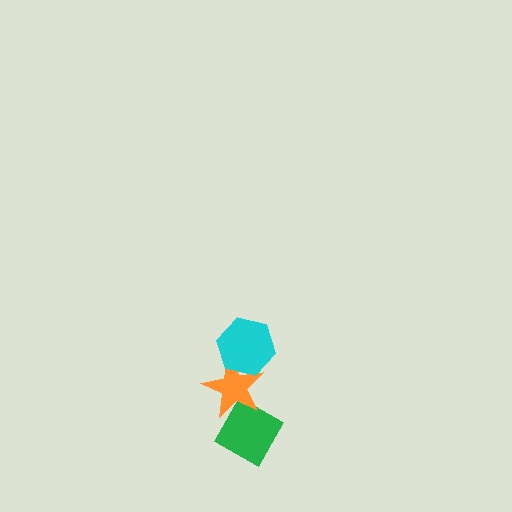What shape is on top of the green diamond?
The orange star is on top of the green diamond.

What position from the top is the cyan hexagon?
The cyan hexagon is 1st from the top.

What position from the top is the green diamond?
The green diamond is 3rd from the top.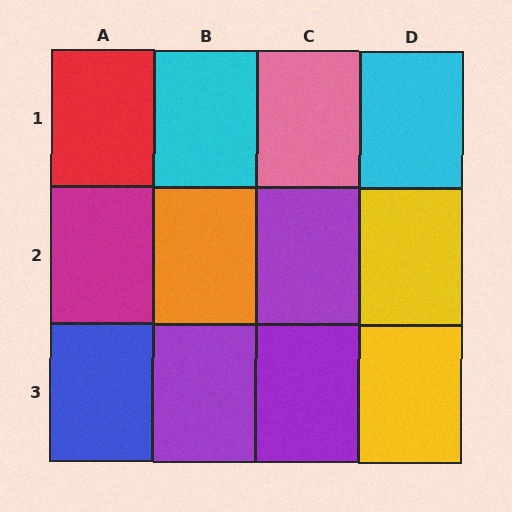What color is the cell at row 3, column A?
Blue.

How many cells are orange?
1 cell is orange.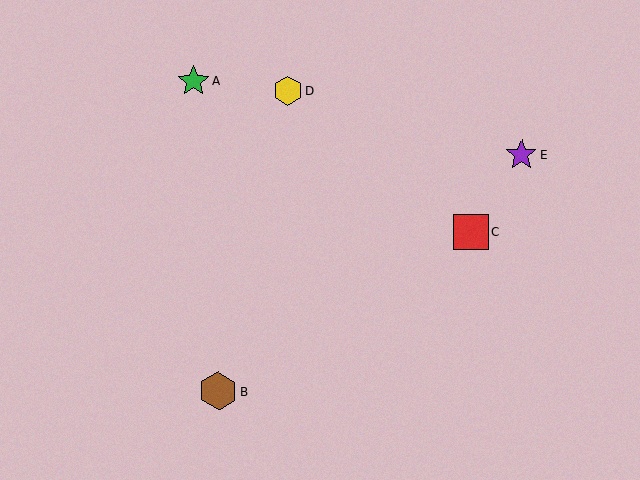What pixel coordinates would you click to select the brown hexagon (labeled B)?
Click at (218, 391) to select the brown hexagon B.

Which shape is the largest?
The brown hexagon (labeled B) is the largest.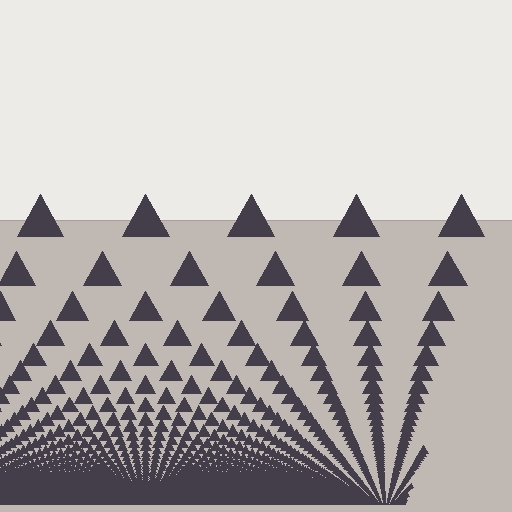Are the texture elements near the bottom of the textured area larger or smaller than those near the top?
Smaller. The gradient is inverted — elements near the bottom are smaller and denser.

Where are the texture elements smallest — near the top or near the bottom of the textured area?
Near the bottom.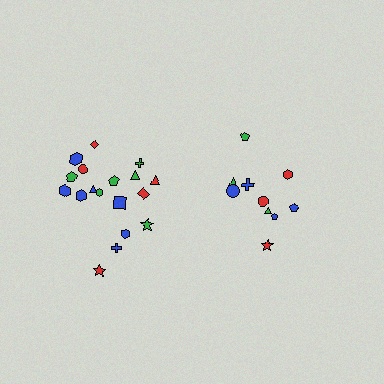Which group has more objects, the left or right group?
The left group.